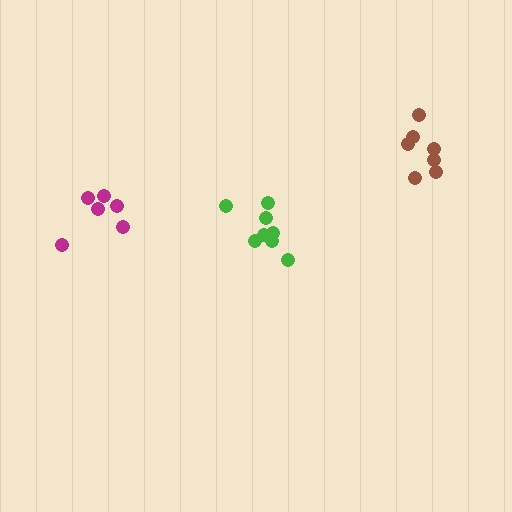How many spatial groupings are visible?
There are 3 spatial groupings.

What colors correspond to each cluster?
The clusters are colored: green, magenta, brown.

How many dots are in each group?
Group 1: 8 dots, Group 2: 6 dots, Group 3: 7 dots (21 total).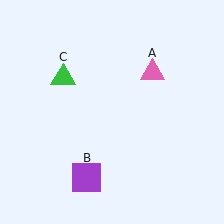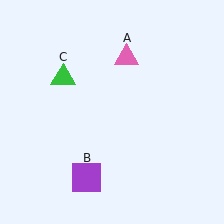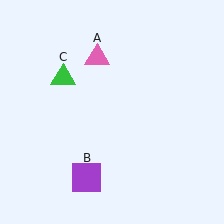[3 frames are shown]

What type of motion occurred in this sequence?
The pink triangle (object A) rotated counterclockwise around the center of the scene.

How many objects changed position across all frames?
1 object changed position: pink triangle (object A).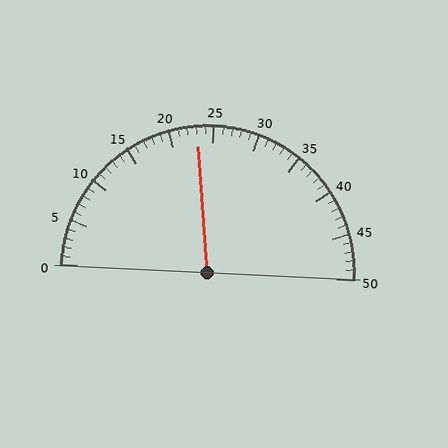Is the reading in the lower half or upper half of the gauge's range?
The reading is in the lower half of the range (0 to 50).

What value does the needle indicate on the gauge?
The needle indicates approximately 23.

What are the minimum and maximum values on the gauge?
The gauge ranges from 0 to 50.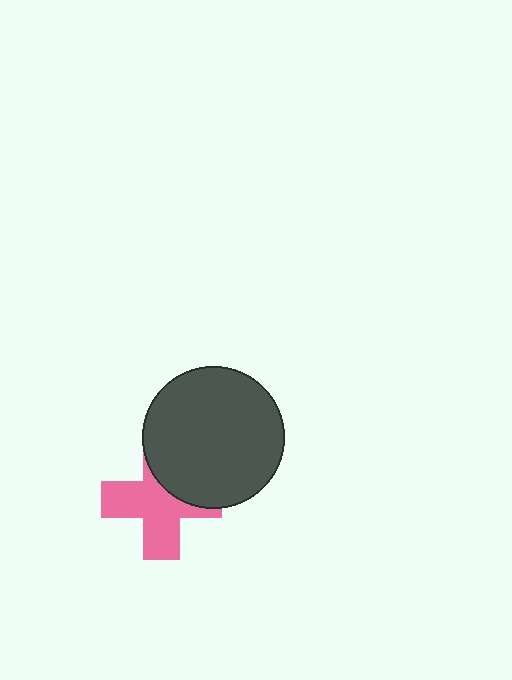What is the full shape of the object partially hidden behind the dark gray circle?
The partially hidden object is a pink cross.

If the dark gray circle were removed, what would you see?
You would see the complete pink cross.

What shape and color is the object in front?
The object in front is a dark gray circle.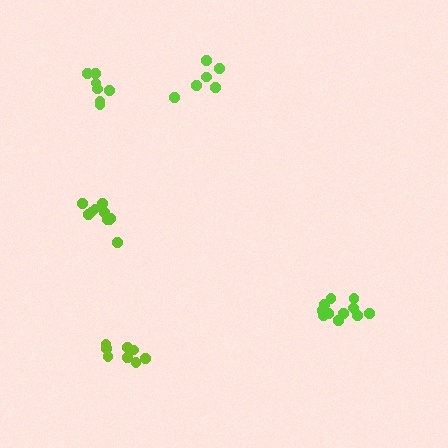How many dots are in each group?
Group 1: 8 dots, Group 2: 11 dots, Group 3: 7 dots, Group 4: 10 dots, Group 5: 6 dots (42 total).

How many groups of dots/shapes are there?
There are 5 groups.